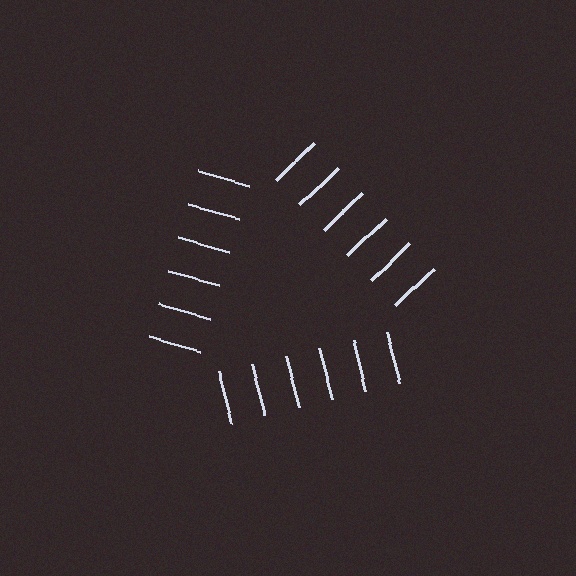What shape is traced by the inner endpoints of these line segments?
An illusory triangle — the line segments terminate on its edges but no continuous stroke is drawn.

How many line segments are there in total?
18 — 6 along each of the 3 edges.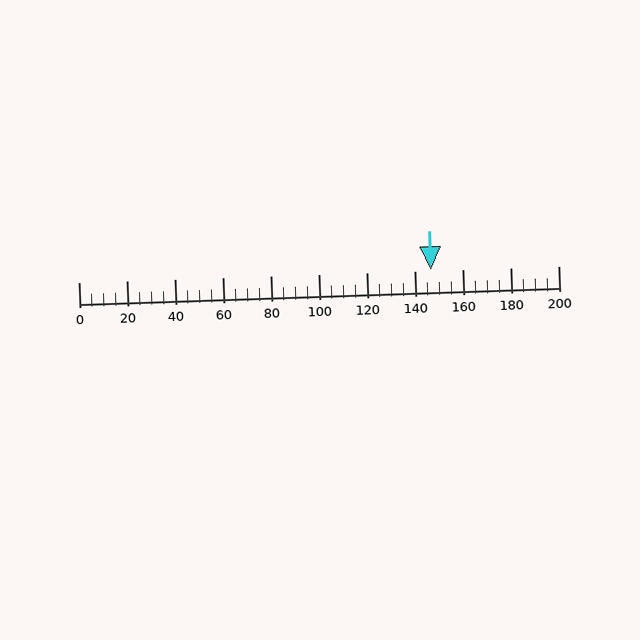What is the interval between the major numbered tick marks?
The major tick marks are spaced 20 units apart.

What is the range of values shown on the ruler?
The ruler shows values from 0 to 200.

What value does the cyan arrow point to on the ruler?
The cyan arrow points to approximately 147.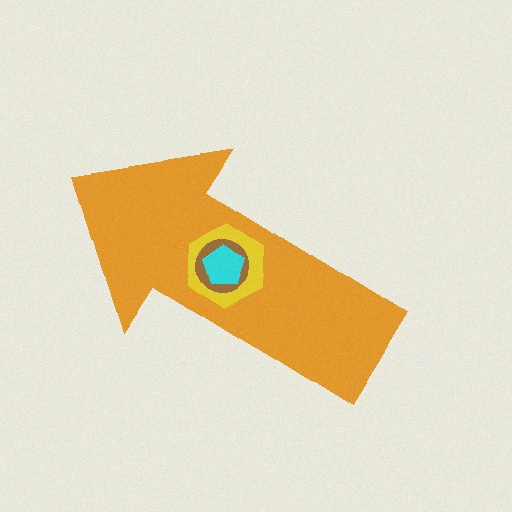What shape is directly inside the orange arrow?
The yellow hexagon.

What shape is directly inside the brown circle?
The cyan pentagon.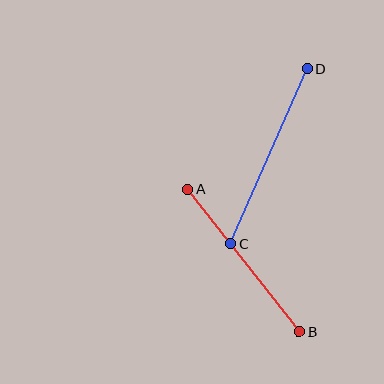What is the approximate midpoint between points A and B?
The midpoint is at approximately (244, 261) pixels.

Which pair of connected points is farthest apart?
Points C and D are farthest apart.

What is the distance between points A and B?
The distance is approximately 181 pixels.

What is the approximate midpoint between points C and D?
The midpoint is at approximately (269, 157) pixels.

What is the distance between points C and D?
The distance is approximately 191 pixels.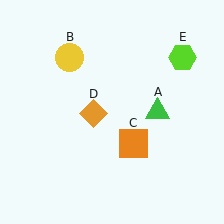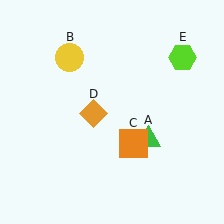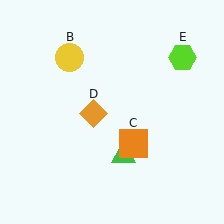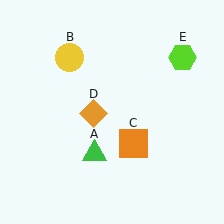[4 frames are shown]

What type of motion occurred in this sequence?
The green triangle (object A) rotated clockwise around the center of the scene.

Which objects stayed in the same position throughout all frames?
Yellow circle (object B) and orange square (object C) and orange diamond (object D) and lime hexagon (object E) remained stationary.